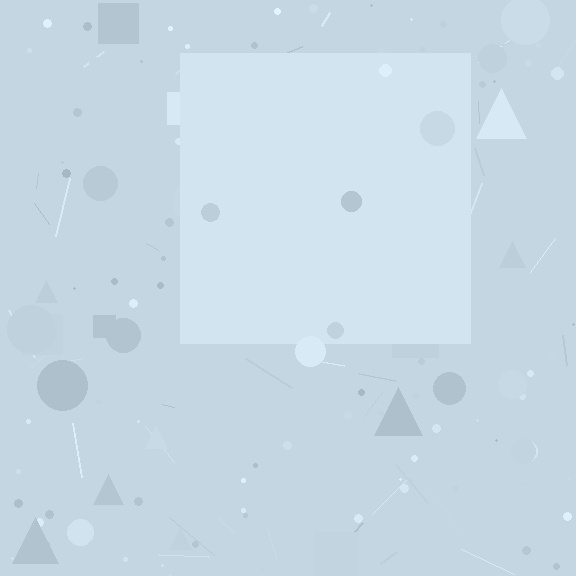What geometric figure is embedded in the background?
A square is embedded in the background.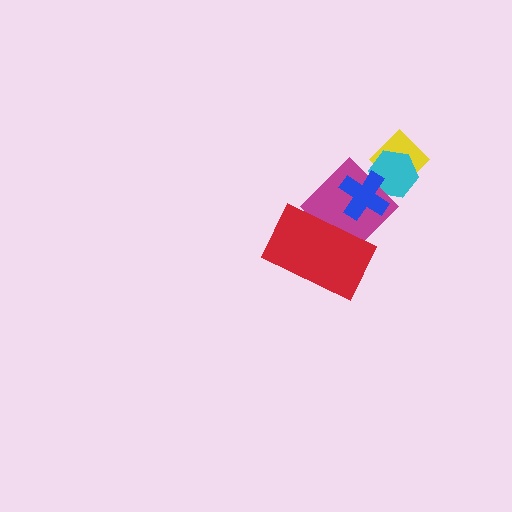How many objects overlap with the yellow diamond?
2 objects overlap with the yellow diamond.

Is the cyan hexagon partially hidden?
Yes, it is partially covered by another shape.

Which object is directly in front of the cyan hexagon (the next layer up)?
The magenta diamond is directly in front of the cyan hexagon.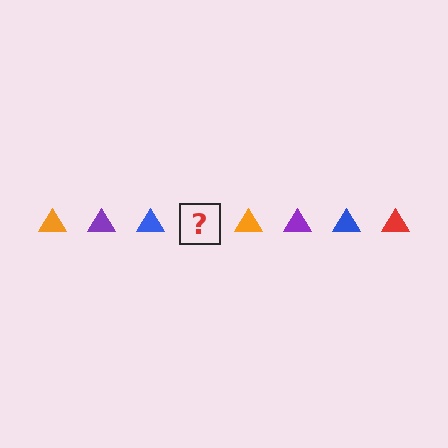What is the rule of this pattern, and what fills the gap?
The rule is that the pattern cycles through orange, purple, blue, red triangles. The gap should be filled with a red triangle.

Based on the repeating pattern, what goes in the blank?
The blank should be a red triangle.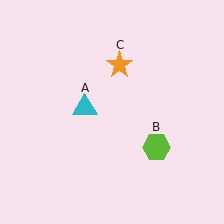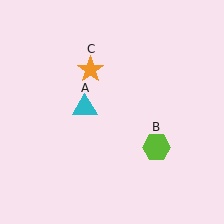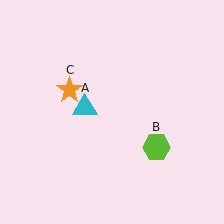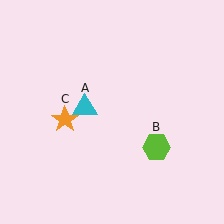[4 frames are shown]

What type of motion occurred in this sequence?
The orange star (object C) rotated counterclockwise around the center of the scene.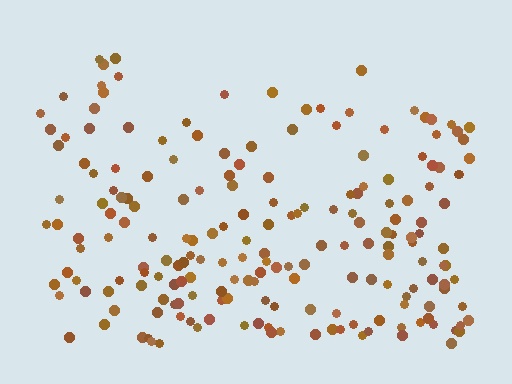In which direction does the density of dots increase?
From top to bottom, with the bottom side densest.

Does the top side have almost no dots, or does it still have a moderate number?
Still a moderate number, just noticeably fewer than the bottom.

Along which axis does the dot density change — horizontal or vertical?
Vertical.